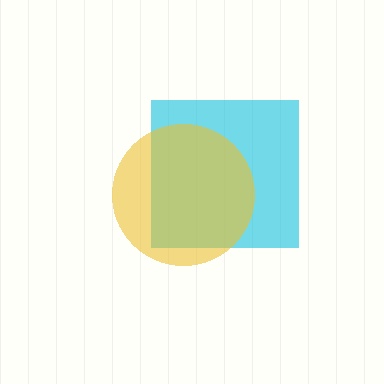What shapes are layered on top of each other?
The layered shapes are: a cyan square, a yellow circle.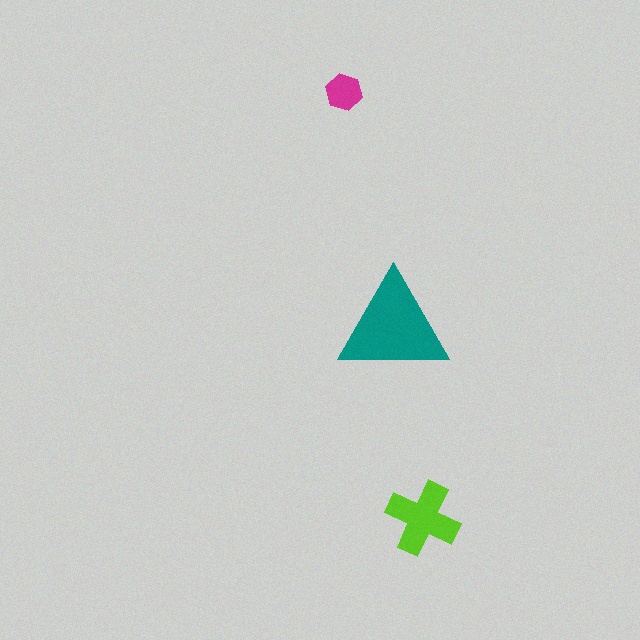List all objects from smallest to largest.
The magenta hexagon, the lime cross, the teal triangle.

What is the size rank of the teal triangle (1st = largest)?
1st.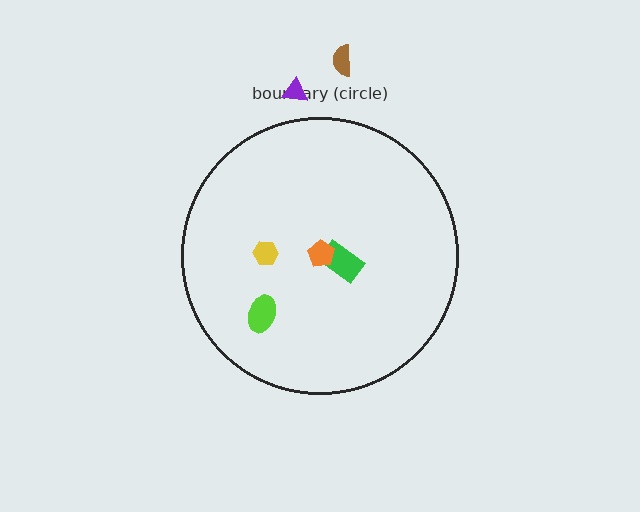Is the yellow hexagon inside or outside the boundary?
Inside.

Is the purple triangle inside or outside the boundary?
Outside.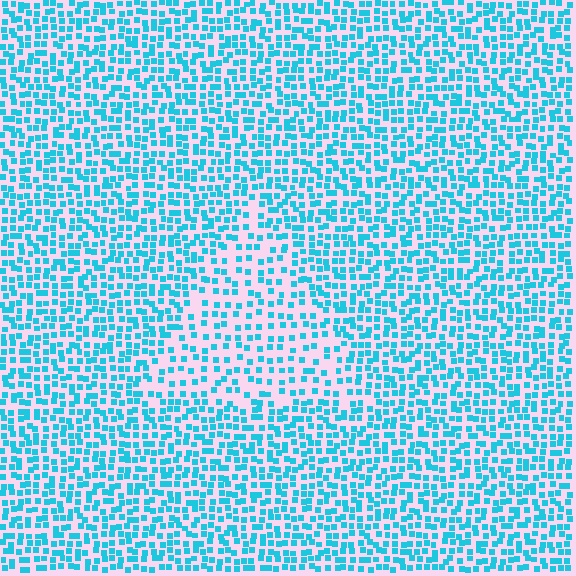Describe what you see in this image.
The image contains small cyan elements arranged at two different densities. A triangle-shaped region is visible where the elements are less densely packed than the surrounding area.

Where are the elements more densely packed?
The elements are more densely packed outside the triangle boundary.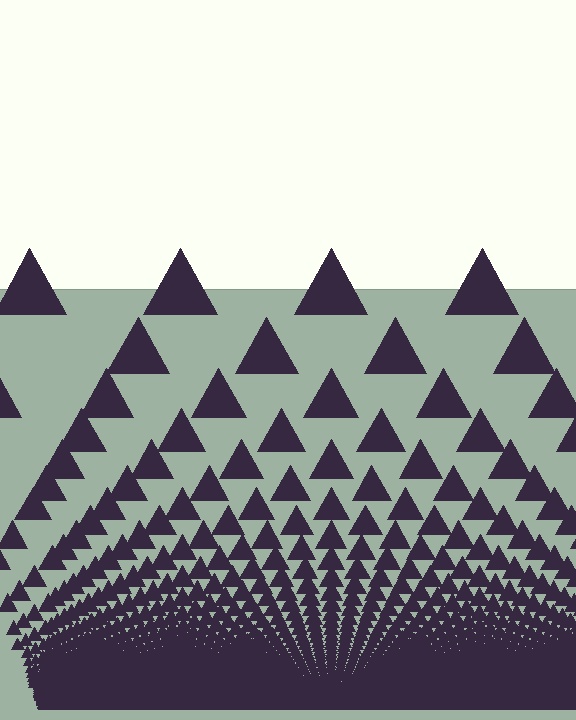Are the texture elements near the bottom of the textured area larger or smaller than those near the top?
Smaller. The gradient is inverted — elements near the bottom are smaller and denser.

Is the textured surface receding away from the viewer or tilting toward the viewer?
The surface appears to tilt toward the viewer. Texture elements get larger and sparser toward the top.